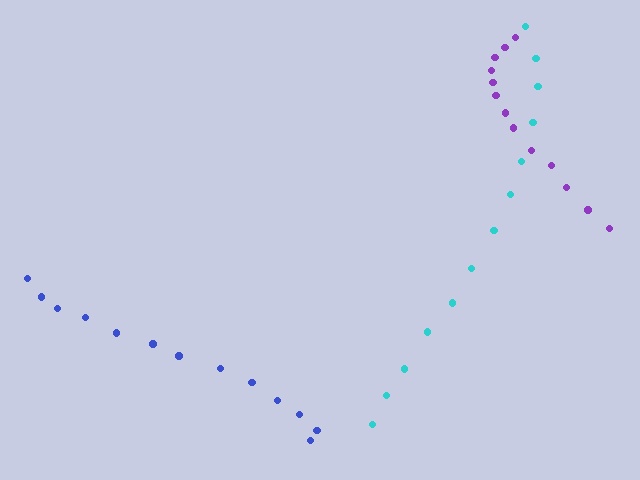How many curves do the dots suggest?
There are 3 distinct paths.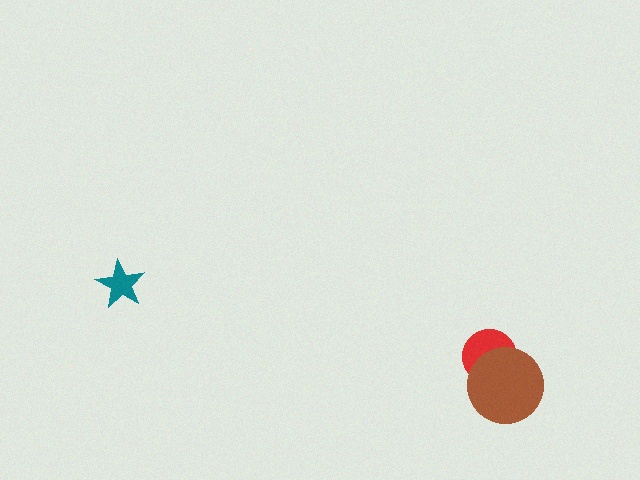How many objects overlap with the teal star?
0 objects overlap with the teal star.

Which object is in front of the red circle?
The brown circle is in front of the red circle.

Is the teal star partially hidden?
No, no other shape covers it.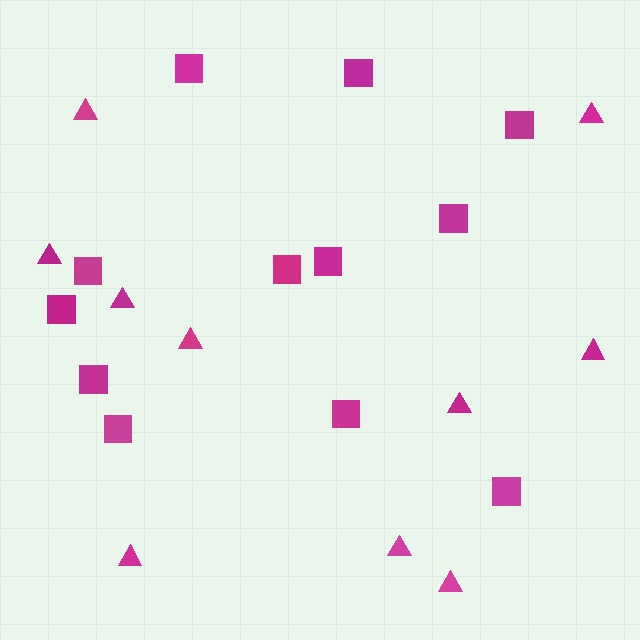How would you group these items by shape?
There are 2 groups: one group of triangles (10) and one group of squares (12).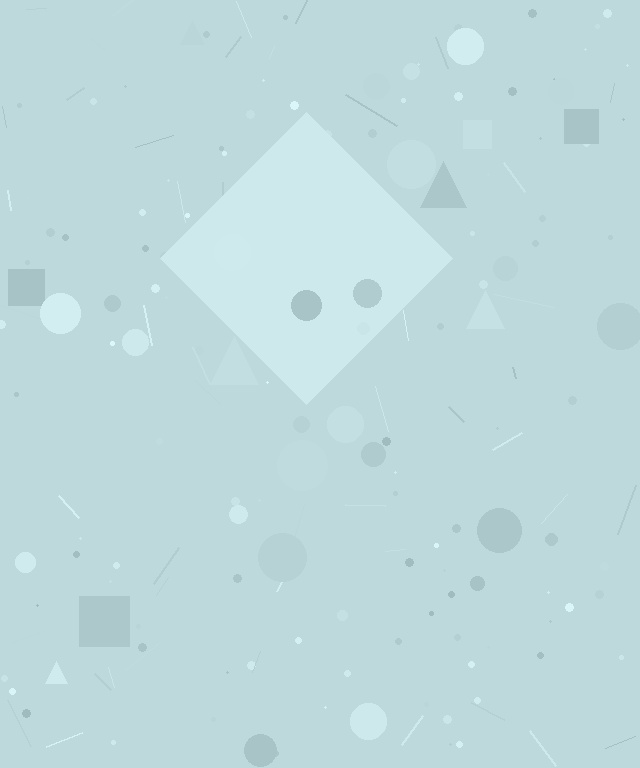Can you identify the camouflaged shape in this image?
The camouflaged shape is a diamond.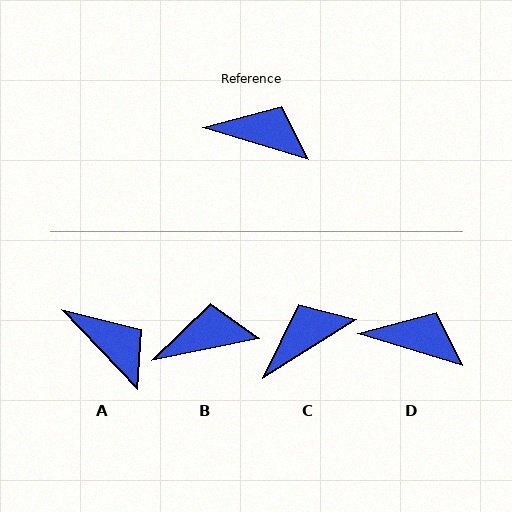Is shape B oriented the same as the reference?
No, it is off by about 28 degrees.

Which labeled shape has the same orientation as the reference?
D.